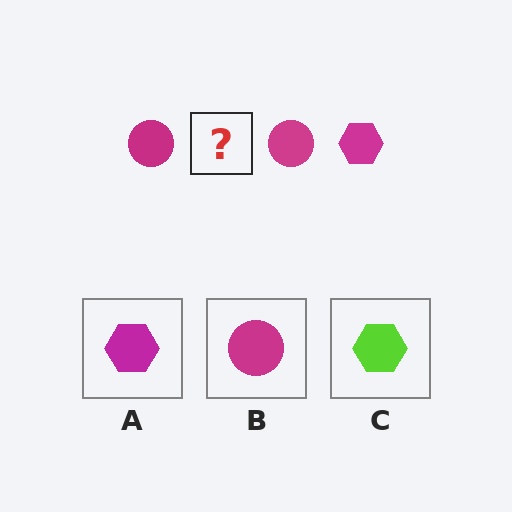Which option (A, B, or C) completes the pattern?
A.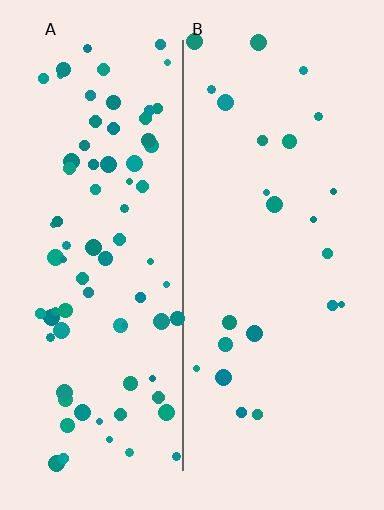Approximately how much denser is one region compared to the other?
Approximately 3.3× — region A over region B.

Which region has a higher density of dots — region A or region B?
A (the left).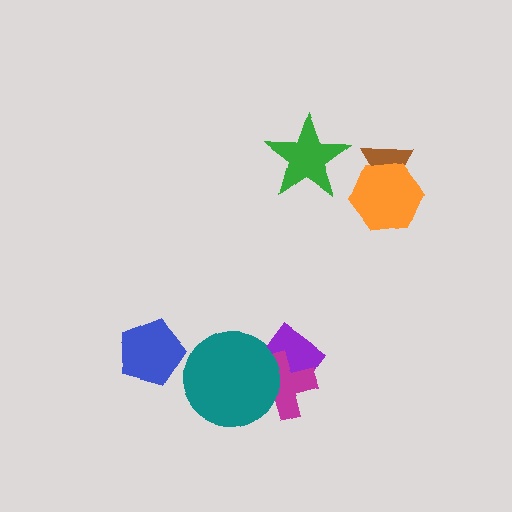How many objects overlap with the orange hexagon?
1 object overlaps with the orange hexagon.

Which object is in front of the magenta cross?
The teal circle is in front of the magenta cross.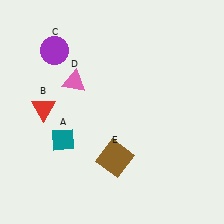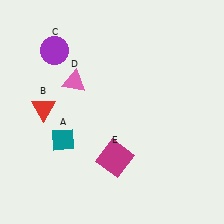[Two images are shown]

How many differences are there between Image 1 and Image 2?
There is 1 difference between the two images.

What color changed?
The square (E) changed from brown in Image 1 to magenta in Image 2.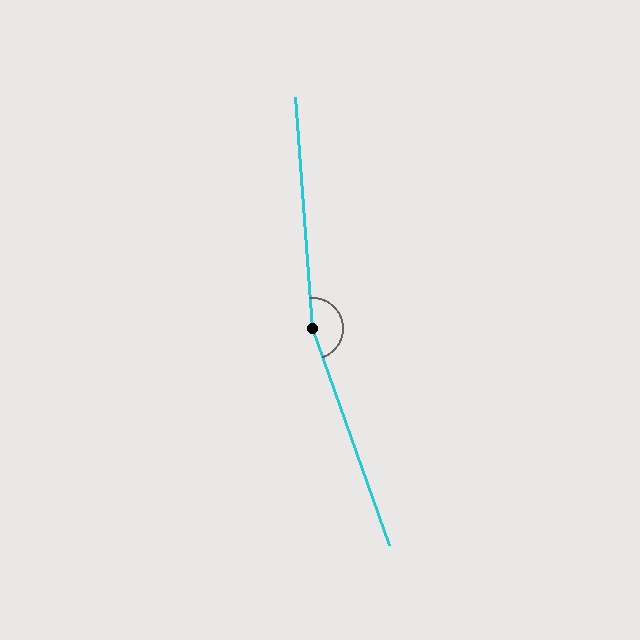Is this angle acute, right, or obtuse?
It is obtuse.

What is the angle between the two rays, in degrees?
Approximately 165 degrees.